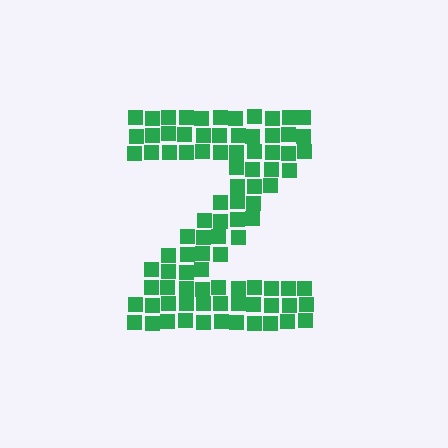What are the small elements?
The small elements are squares.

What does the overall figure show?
The overall figure shows the letter Z.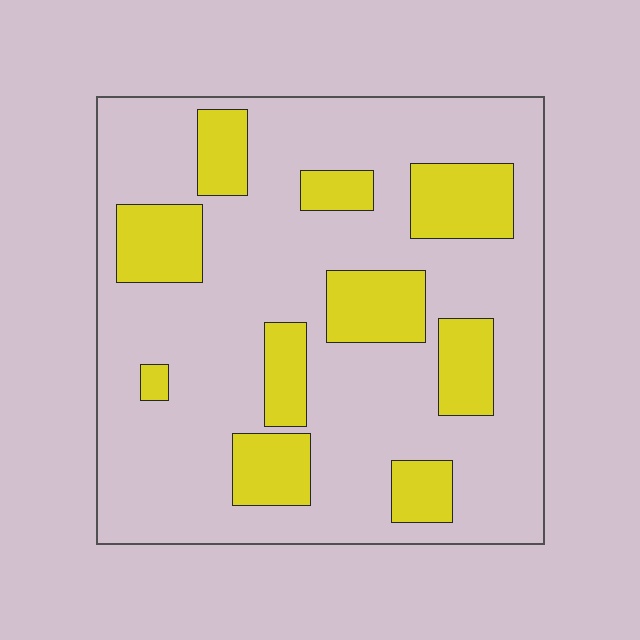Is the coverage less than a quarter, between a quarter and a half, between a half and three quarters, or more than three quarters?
Less than a quarter.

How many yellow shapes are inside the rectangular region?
10.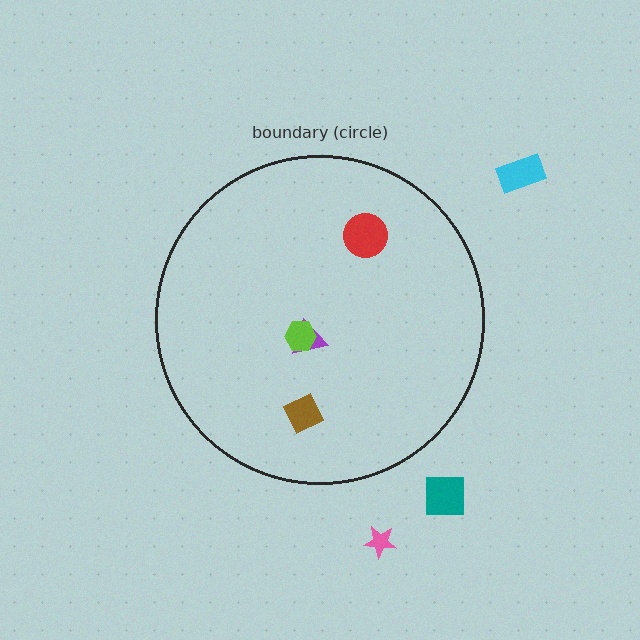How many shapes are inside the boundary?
4 inside, 3 outside.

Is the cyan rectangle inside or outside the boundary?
Outside.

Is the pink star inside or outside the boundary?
Outside.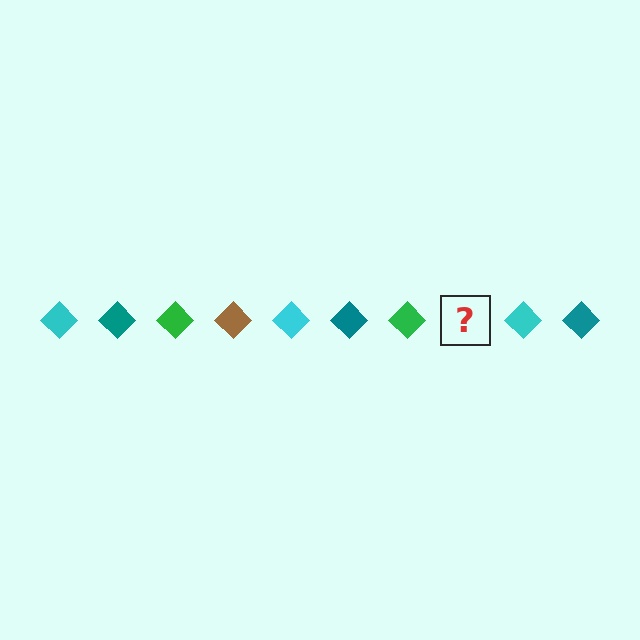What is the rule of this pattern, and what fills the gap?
The rule is that the pattern cycles through cyan, teal, green, brown diamonds. The gap should be filled with a brown diamond.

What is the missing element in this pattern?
The missing element is a brown diamond.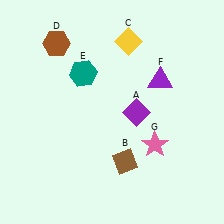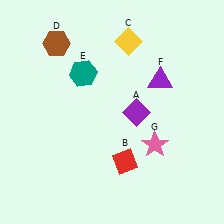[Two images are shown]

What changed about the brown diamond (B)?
In Image 1, B is brown. In Image 2, it changed to red.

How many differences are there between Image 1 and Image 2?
There is 1 difference between the two images.